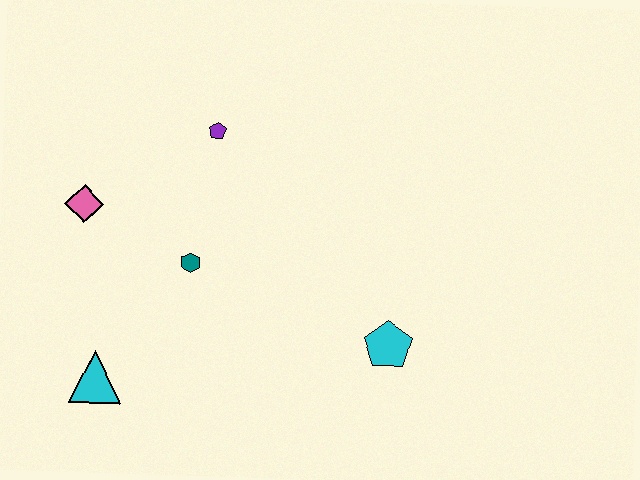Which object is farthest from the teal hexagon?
The cyan pentagon is farthest from the teal hexagon.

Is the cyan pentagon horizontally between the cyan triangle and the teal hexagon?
No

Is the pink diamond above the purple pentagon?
No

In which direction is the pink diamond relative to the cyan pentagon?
The pink diamond is to the left of the cyan pentagon.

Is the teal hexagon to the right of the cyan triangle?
Yes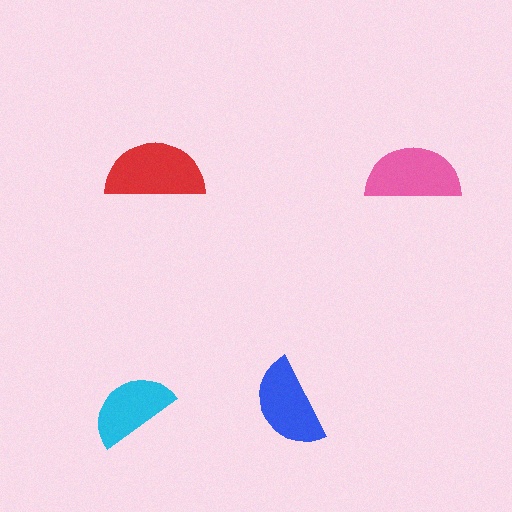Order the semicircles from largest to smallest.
the red one, the pink one, the blue one, the cyan one.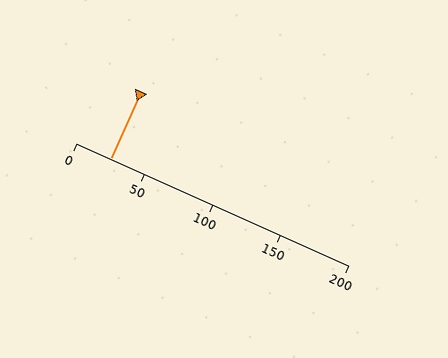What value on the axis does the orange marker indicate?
The marker indicates approximately 25.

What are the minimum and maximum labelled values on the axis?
The axis runs from 0 to 200.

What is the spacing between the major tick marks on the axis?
The major ticks are spaced 50 apart.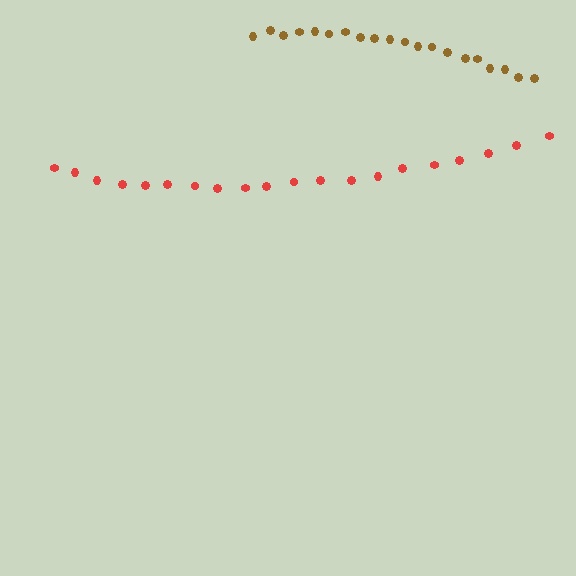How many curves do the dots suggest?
There are 2 distinct paths.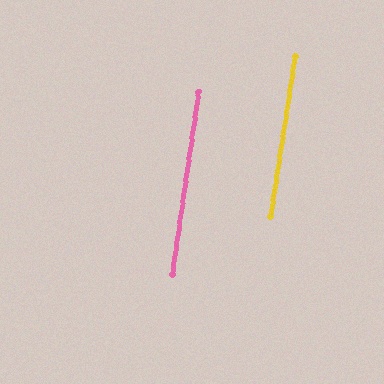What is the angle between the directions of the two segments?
Approximately 0 degrees.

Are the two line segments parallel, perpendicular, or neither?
Parallel — their directions differ by only 0.4°.